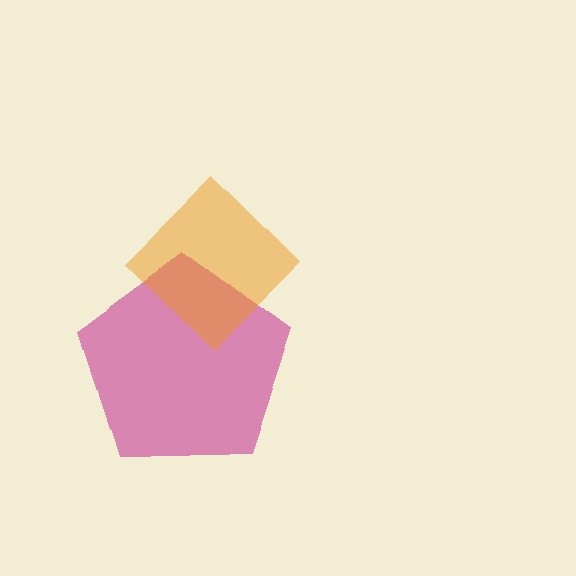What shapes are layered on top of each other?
The layered shapes are: a magenta pentagon, an orange diamond.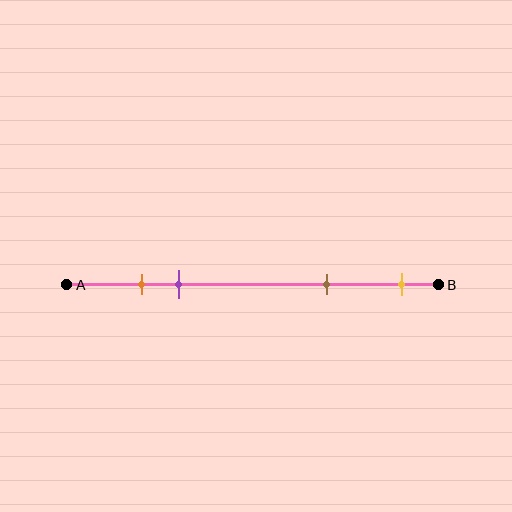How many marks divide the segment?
There are 4 marks dividing the segment.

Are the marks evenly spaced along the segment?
No, the marks are not evenly spaced.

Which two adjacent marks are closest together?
The orange and purple marks are the closest adjacent pair.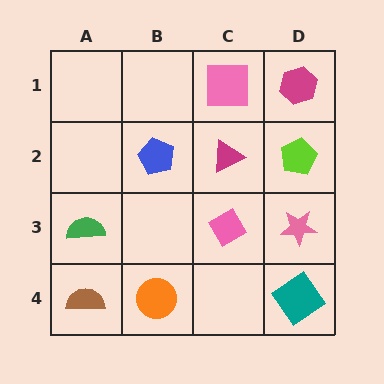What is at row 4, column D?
A teal diamond.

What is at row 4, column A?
A brown semicircle.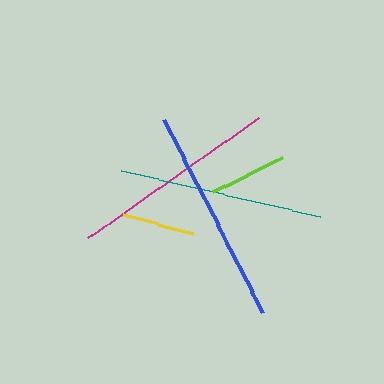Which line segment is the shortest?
The yellow line is the shortest at approximately 73 pixels.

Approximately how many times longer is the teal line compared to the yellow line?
The teal line is approximately 2.8 times the length of the yellow line.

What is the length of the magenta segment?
The magenta segment is approximately 209 pixels long.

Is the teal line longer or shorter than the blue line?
The blue line is longer than the teal line.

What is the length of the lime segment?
The lime segment is approximately 77 pixels long.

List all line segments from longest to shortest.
From longest to shortest: blue, magenta, teal, lime, yellow.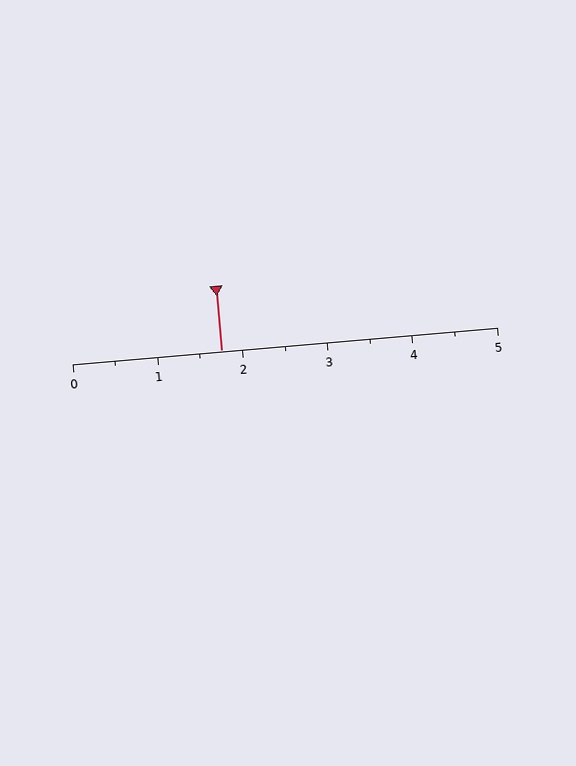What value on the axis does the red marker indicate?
The marker indicates approximately 1.8.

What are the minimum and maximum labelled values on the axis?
The axis runs from 0 to 5.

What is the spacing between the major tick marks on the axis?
The major ticks are spaced 1 apart.